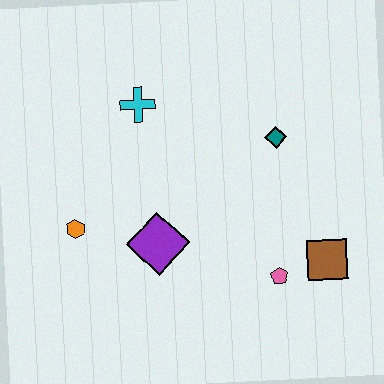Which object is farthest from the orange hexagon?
The brown square is farthest from the orange hexagon.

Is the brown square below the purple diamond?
Yes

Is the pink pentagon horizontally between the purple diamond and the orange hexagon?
No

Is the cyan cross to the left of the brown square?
Yes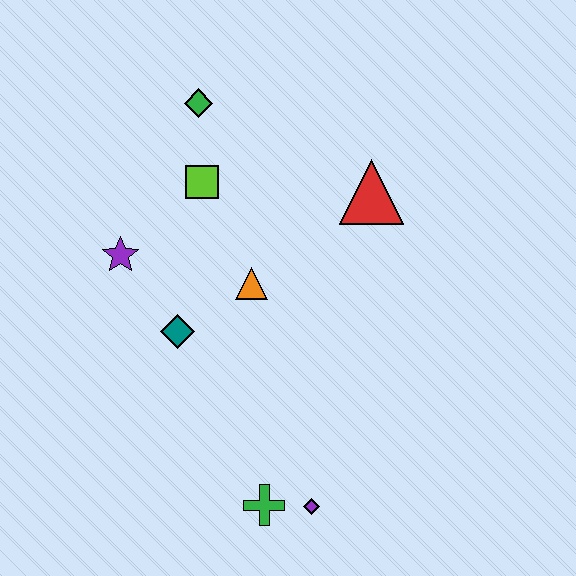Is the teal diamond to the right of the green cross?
No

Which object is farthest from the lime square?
The purple diamond is farthest from the lime square.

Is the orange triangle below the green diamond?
Yes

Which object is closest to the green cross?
The purple diamond is closest to the green cross.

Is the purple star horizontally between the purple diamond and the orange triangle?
No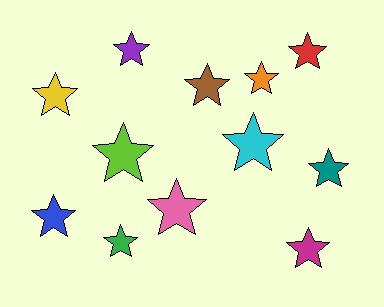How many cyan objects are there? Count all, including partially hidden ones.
There is 1 cyan object.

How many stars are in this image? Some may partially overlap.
There are 12 stars.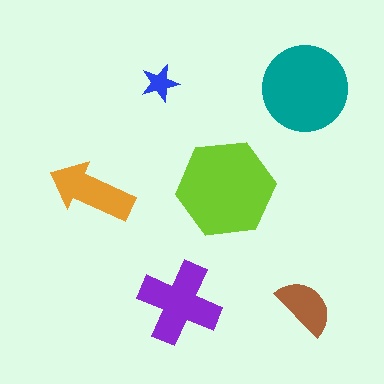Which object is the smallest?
The blue star.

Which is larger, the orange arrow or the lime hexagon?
The lime hexagon.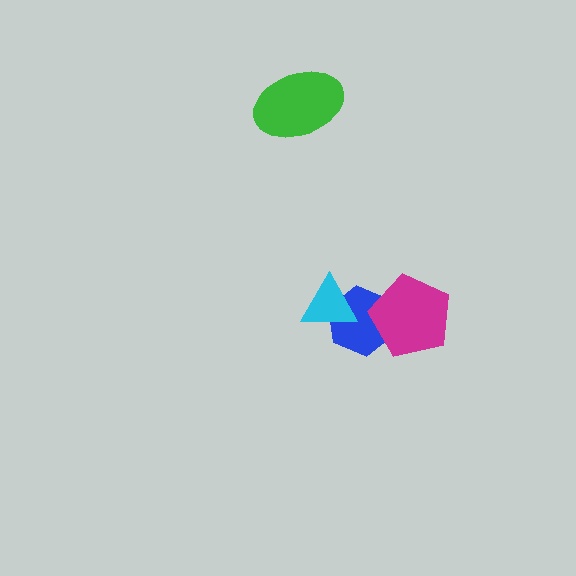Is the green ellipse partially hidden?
No, no other shape covers it.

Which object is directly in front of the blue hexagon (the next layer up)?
The cyan triangle is directly in front of the blue hexagon.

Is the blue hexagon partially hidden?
Yes, it is partially covered by another shape.